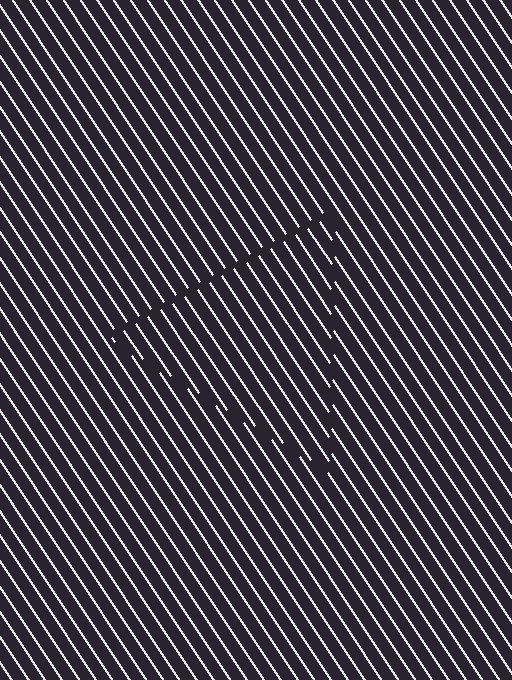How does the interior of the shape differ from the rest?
The interior of the shape contains the same grating, shifted by half a period — the contour is defined by the phase discontinuity where line-ends from the inner and outer gratings abut.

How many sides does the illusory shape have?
3 sides — the line-ends trace a triangle.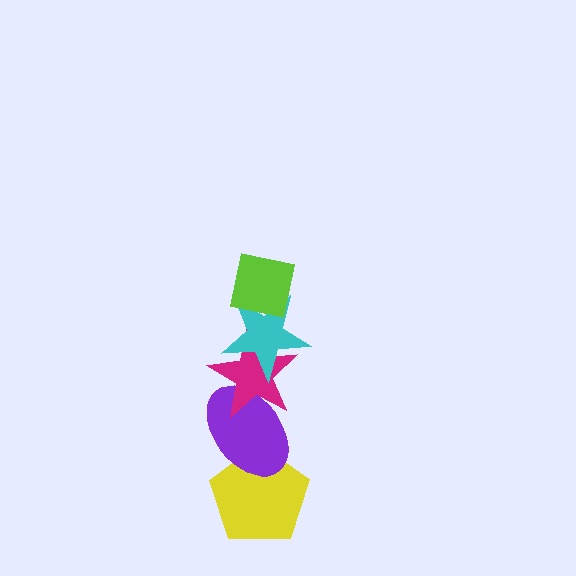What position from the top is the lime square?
The lime square is 1st from the top.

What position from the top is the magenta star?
The magenta star is 3rd from the top.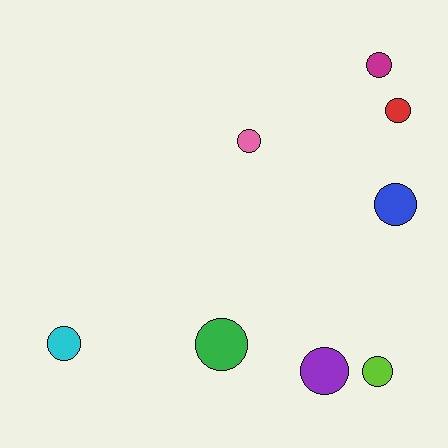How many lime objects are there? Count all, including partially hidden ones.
There is 1 lime object.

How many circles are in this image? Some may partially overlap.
There are 8 circles.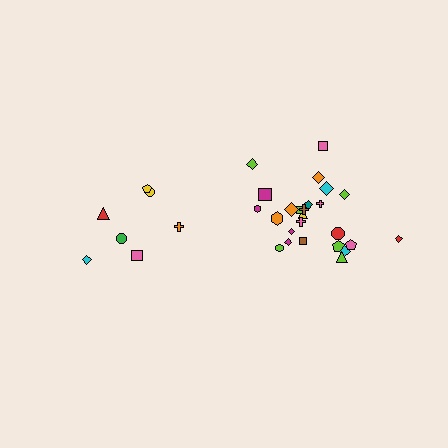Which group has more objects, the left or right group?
The right group.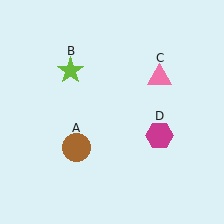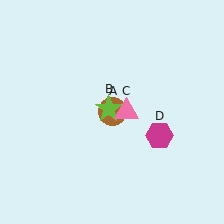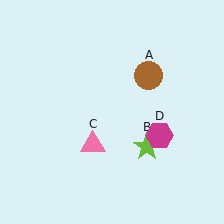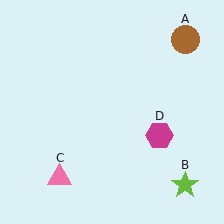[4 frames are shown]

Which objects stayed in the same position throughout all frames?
Magenta hexagon (object D) remained stationary.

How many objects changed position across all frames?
3 objects changed position: brown circle (object A), lime star (object B), pink triangle (object C).